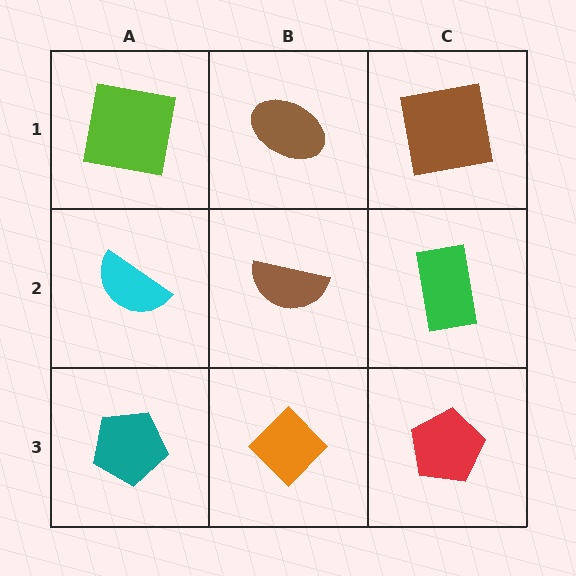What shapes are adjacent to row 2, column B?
A brown ellipse (row 1, column B), an orange diamond (row 3, column B), a cyan semicircle (row 2, column A), a green rectangle (row 2, column C).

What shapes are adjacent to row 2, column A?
A lime square (row 1, column A), a teal pentagon (row 3, column A), a brown semicircle (row 2, column B).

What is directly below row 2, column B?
An orange diamond.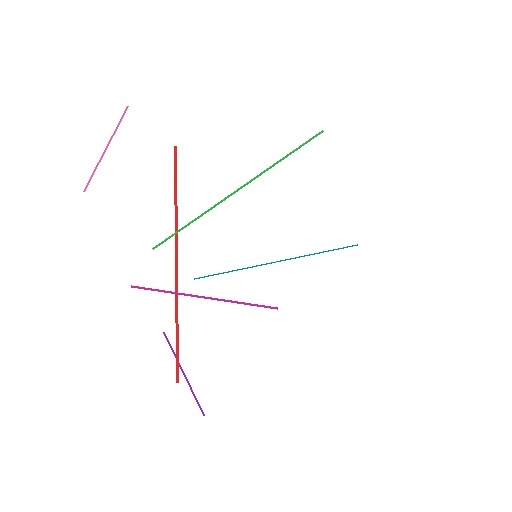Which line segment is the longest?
The red line is the longest at approximately 236 pixels.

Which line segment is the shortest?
The purple line is the shortest at approximately 92 pixels.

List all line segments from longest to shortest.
From longest to shortest: red, green, teal, magenta, pink, purple.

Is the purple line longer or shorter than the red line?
The red line is longer than the purple line.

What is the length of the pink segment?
The pink segment is approximately 96 pixels long.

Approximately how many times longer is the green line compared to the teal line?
The green line is approximately 1.2 times the length of the teal line.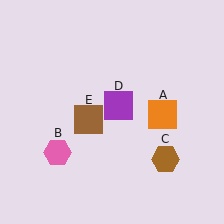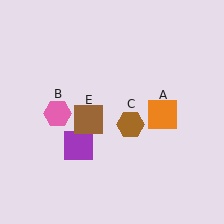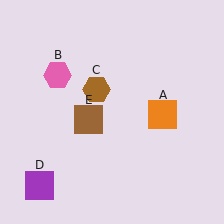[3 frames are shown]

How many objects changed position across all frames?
3 objects changed position: pink hexagon (object B), brown hexagon (object C), purple square (object D).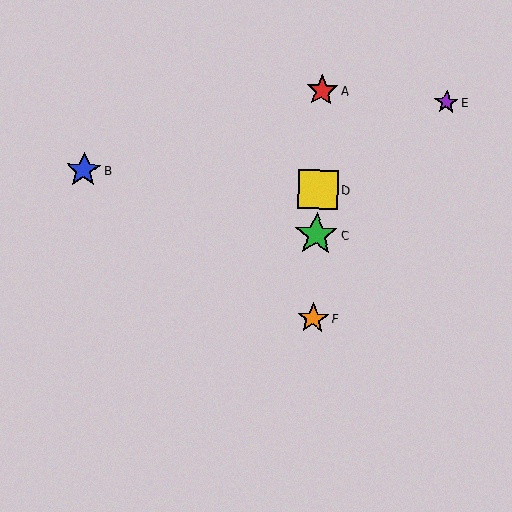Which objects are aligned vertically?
Objects A, C, D, F are aligned vertically.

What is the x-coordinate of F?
Object F is at x≈313.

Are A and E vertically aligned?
No, A is at x≈322 and E is at x≈446.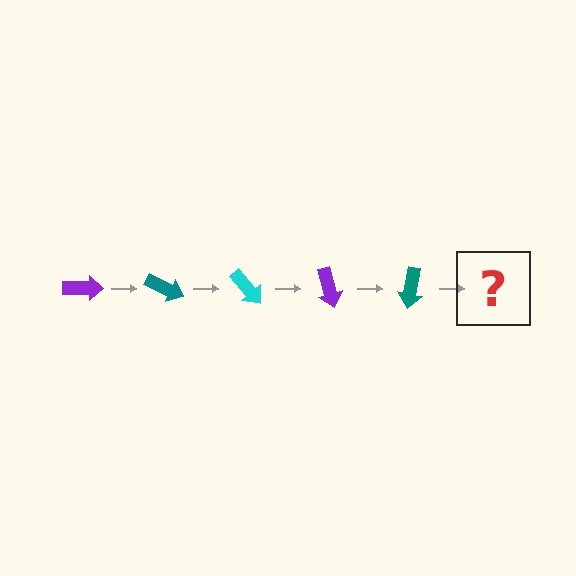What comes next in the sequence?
The next element should be a cyan arrow, rotated 125 degrees from the start.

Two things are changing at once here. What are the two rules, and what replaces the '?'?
The two rules are that it rotates 25 degrees each step and the color cycles through purple, teal, and cyan. The '?' should be a cyan arrow, rotated 125 degrees from the start.